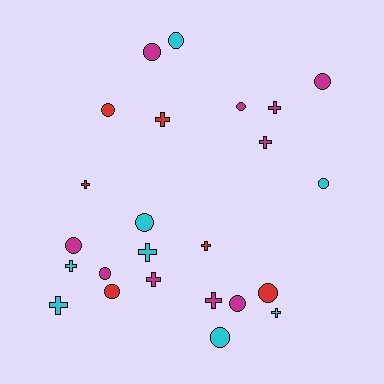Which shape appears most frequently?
Circle, with 13 objects.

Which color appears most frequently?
Magenta, with 10 objects.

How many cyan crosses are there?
There are 4 cyan crosses.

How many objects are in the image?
There are 24 objects.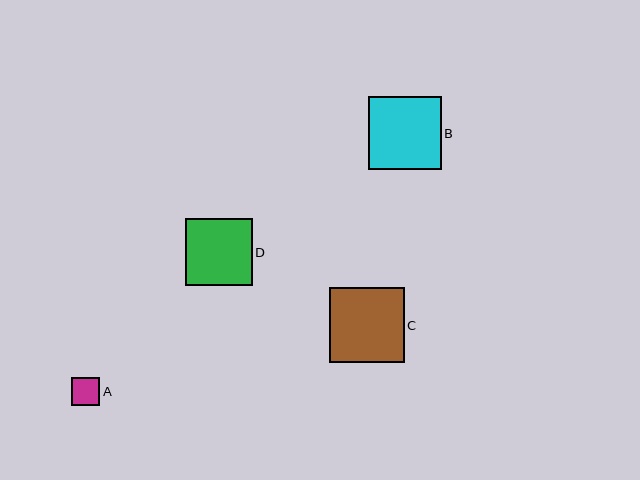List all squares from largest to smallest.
From largest to smallest: C, B, D, A.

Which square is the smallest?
Square A is the smallest with a size of approximately 28 pixels.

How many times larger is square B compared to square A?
Square B is approximately 2.6 times the size of square A.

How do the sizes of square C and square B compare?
Square C and square B are approximately the same size.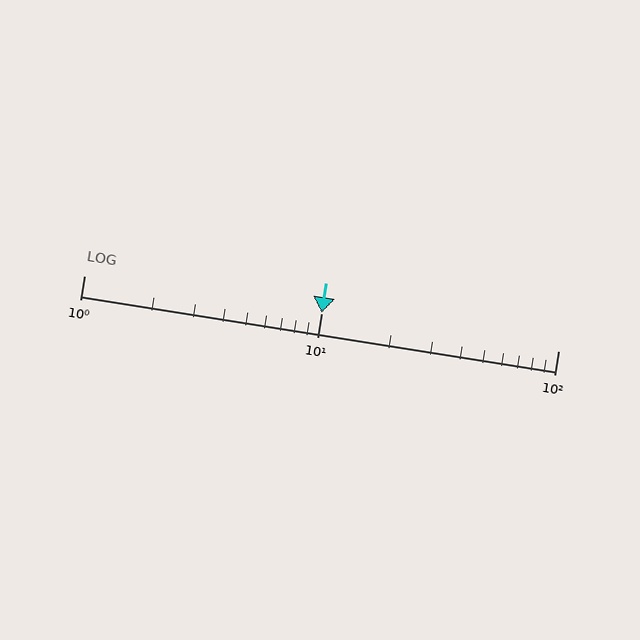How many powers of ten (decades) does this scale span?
The scale spans 2 decades, from 1 to 100.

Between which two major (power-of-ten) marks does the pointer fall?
The pointer is between 10 and 100.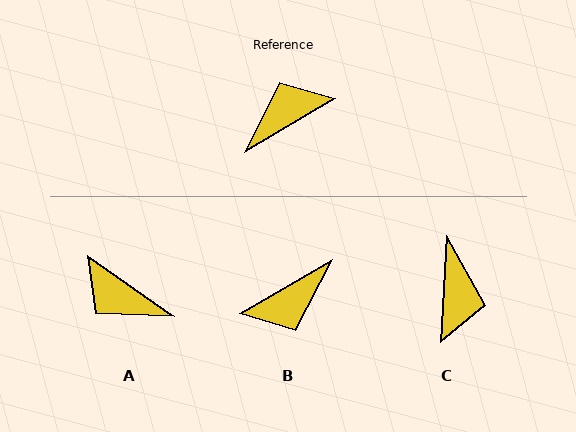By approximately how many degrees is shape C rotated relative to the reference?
Approximately 124 degrees clockwise.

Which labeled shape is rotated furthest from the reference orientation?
B, about 179 degrees away.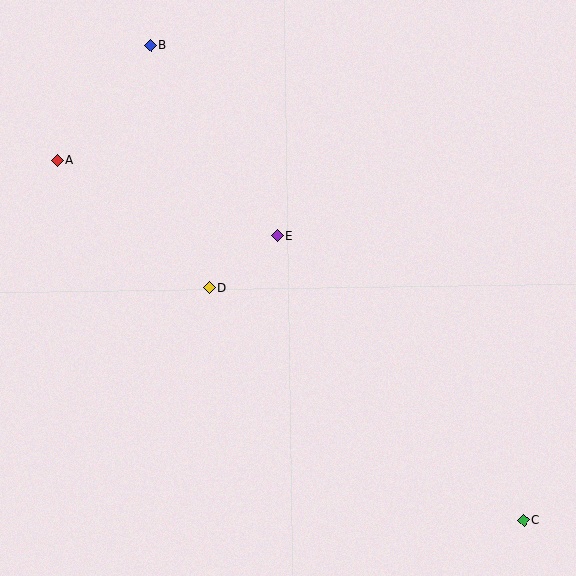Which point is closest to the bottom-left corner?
Point D is closest to the bottom-left corner.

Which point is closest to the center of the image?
Point E at (278, 236) is closest to the center.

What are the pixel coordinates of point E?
Point E is at (278, 236).